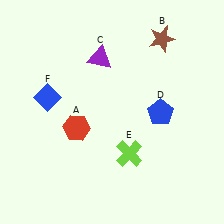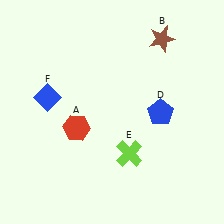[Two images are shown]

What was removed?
The purple triangle (C) was removed in Image 2.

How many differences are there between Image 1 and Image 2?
There is 1 difference between the two images.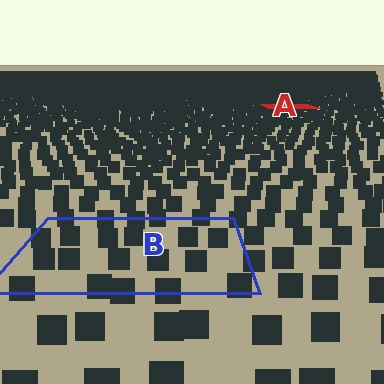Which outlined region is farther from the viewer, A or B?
Region A is farther from the viewer — the texture elements inside it appear smaller and more densely packed.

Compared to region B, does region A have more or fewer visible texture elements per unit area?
Region A has more texture elements per unit area — they are packed more densely because it is farther away.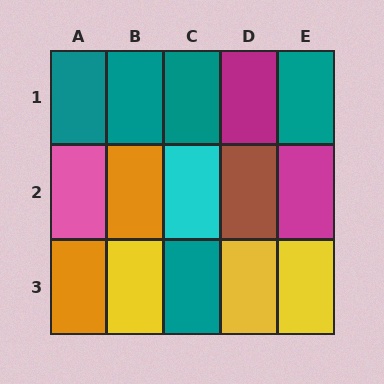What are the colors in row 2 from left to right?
Pink, orange, cyan, brown, magenta.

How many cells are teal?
5 cells are teal.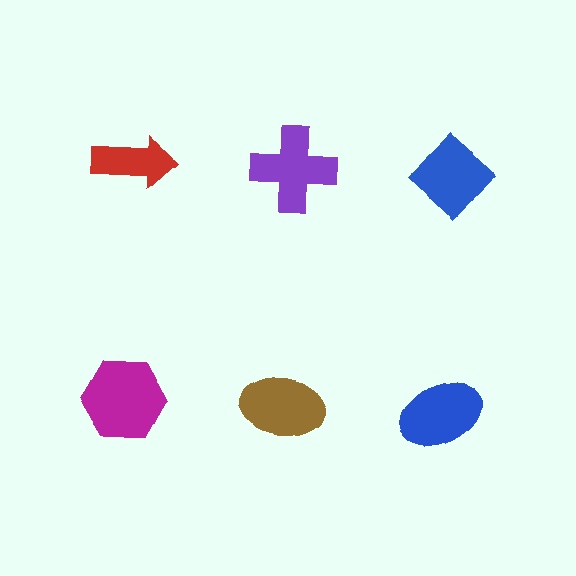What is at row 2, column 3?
A blue ellipse.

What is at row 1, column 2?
A purple cross.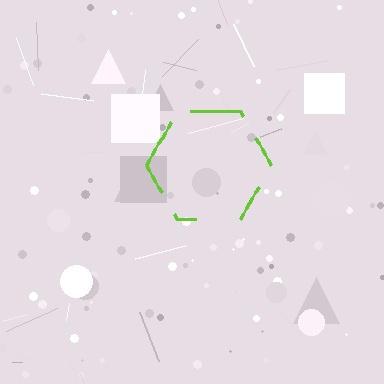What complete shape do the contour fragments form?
The contour fragments form a hexagon.